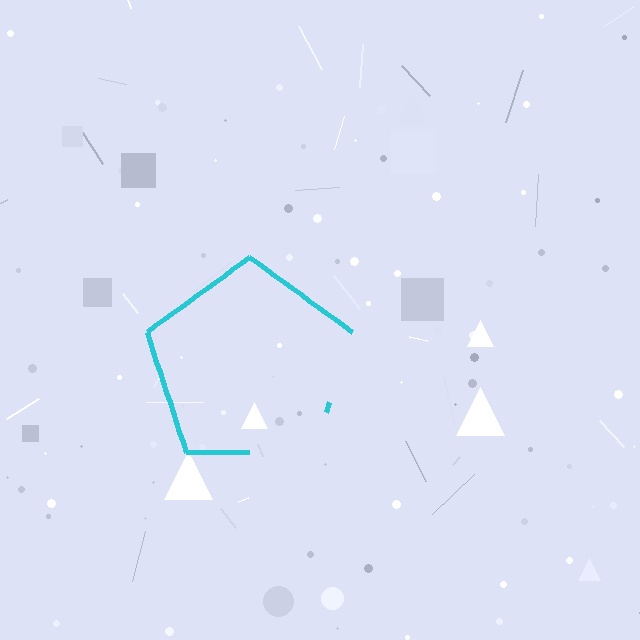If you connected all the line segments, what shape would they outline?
They would outline a pentagon.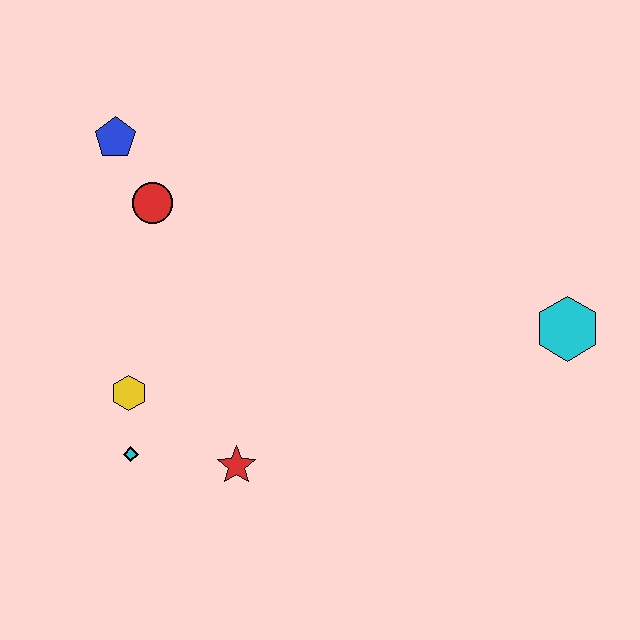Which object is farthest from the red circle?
The cyan hexagon is farthest from the red circle.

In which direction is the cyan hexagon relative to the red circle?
The cyan hexagon is to the right of the red circle.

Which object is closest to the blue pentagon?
The red circle is closest to the blue pentagon.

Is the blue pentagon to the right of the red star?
No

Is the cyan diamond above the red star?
Yes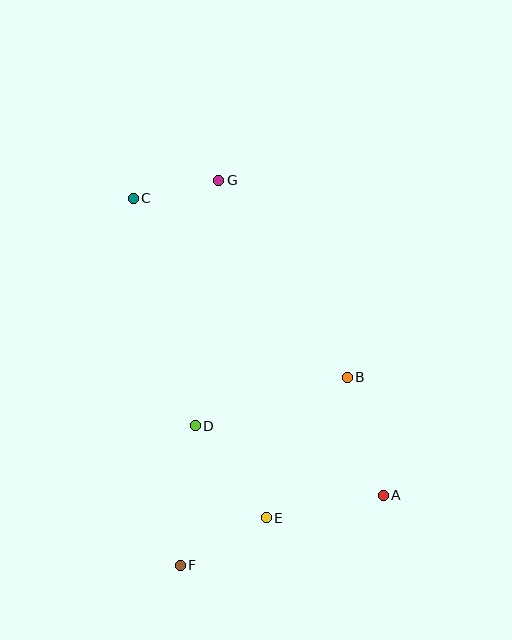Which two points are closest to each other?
Points C and G are closest to each other.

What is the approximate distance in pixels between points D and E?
The distance between D and E is approximately 117 pixels.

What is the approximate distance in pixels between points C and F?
The distance between C and F is approximately 370 pixels.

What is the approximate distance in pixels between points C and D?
The distance between C and D is approximately 236 pixels.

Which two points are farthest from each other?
Points A and C are farthest from each other.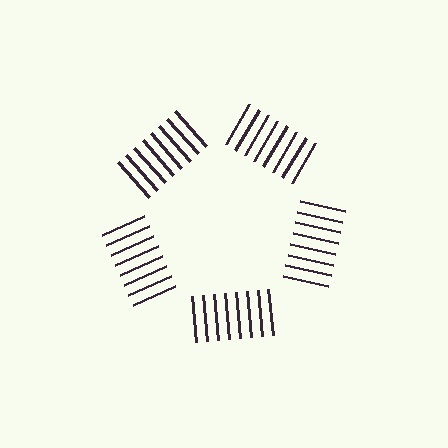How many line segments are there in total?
40 — 8 along each of the 5 edges.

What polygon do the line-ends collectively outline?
An illusory pentagon — the line segments terminate on its edges but no continuous stroke is drawn.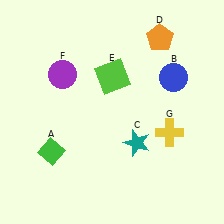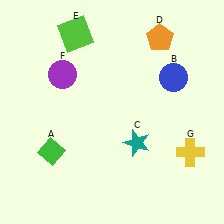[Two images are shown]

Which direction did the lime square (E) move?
The lime square (E) moved up.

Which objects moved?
The objects that moved are: the lime square (E), the yellow cross (G).